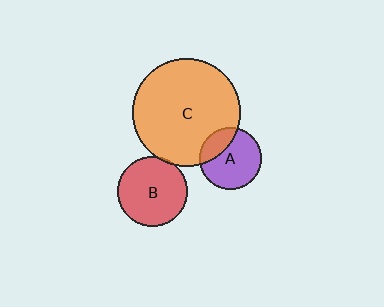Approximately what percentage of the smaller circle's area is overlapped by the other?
Approximately 5%.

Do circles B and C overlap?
Yes.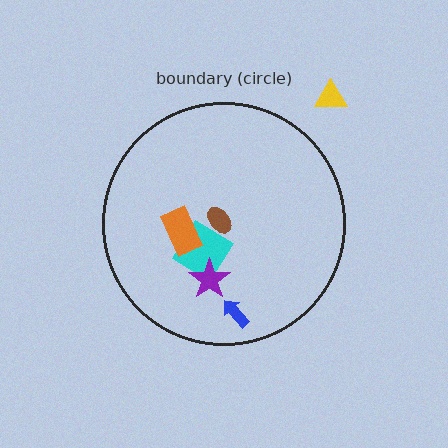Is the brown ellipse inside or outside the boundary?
Inside.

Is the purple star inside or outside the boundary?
Inside.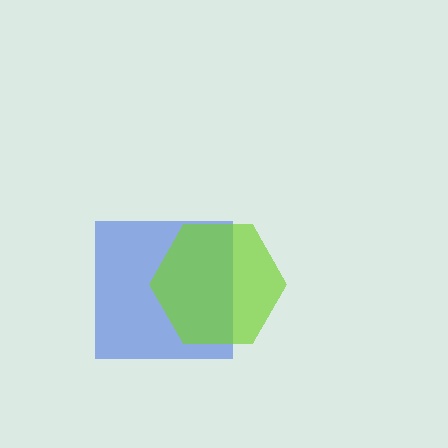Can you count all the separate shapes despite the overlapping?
Yes, there are 2 separate shapes.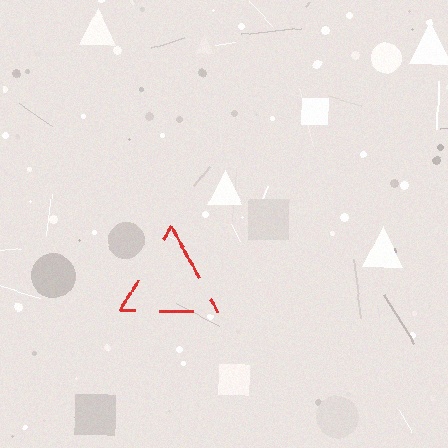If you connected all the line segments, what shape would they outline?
They would outline a triangle.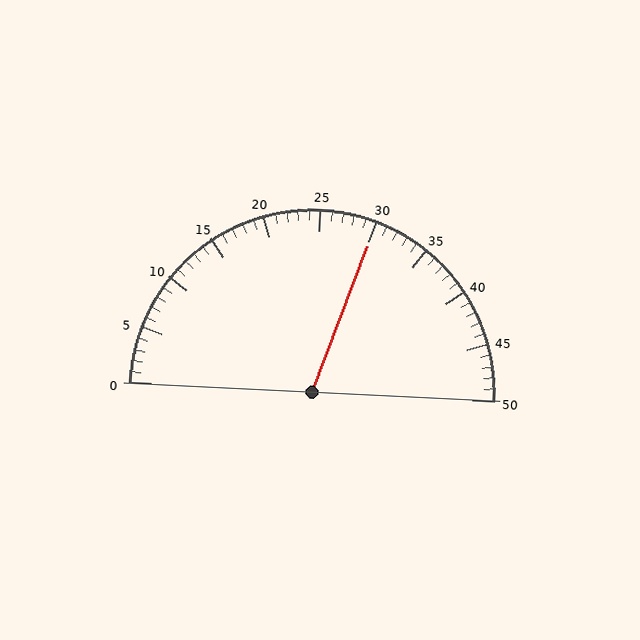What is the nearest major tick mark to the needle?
The nearest major tick mark is 30.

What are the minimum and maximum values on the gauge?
The gauge ranges from 0 to 50.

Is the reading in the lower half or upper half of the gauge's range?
The reading is in the upper half of the range (0 to 50).